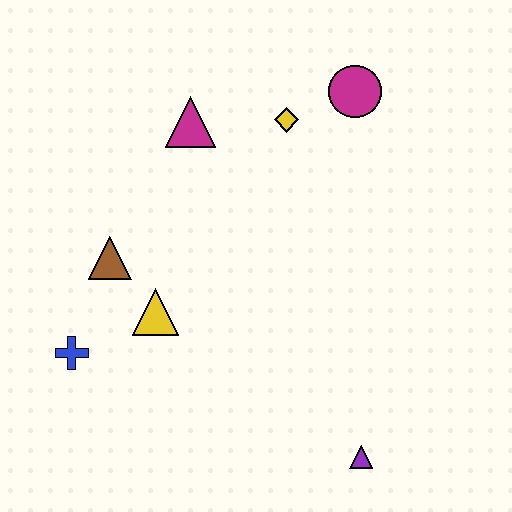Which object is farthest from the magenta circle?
The blue cross is farthest from the magenta circle.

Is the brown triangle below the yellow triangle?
No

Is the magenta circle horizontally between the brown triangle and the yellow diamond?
No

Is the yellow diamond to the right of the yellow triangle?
Yes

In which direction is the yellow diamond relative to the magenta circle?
The yellow diamond is to the left of the magenta circle.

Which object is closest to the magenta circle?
The yellow diamond is closest to the magenta circle.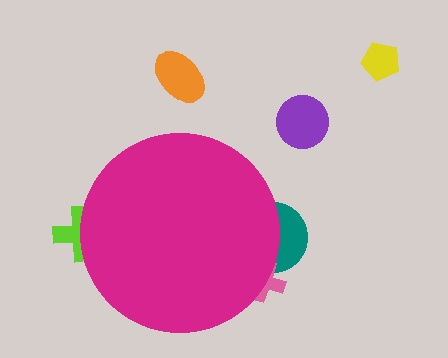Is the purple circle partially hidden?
No, the purple circle is fully visible.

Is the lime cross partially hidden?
Yes, the lime cross is partially hidden behind the magenta circle.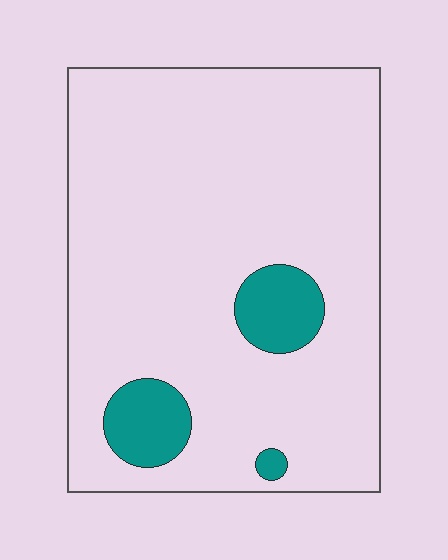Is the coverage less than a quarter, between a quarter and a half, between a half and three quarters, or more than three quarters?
Less than a quarter.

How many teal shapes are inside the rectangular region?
3.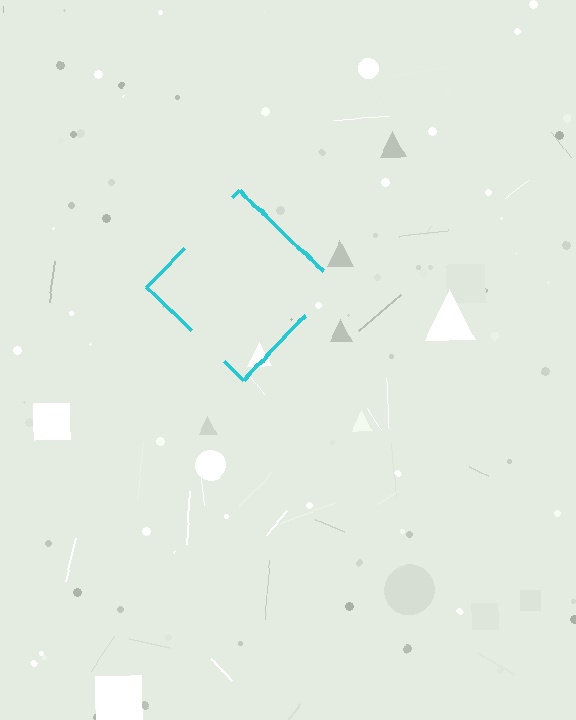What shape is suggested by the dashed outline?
The dashed outline suggests a diamond.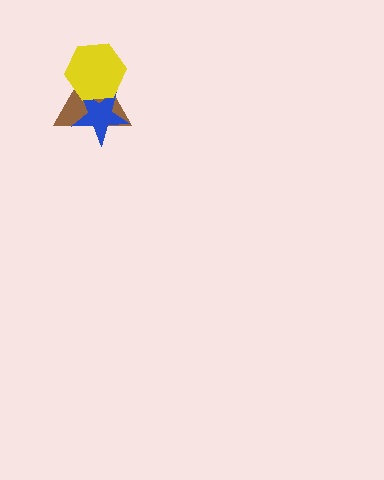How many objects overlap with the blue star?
2 objects overlap with the blue star.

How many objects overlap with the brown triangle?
2 objects overlap with the brown triangle.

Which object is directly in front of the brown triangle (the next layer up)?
The blue star is directly in front of the brown triangle.